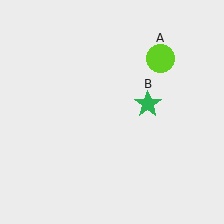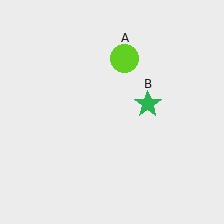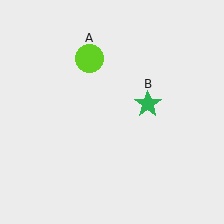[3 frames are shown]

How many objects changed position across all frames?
1 object changed position: lime circle (object A).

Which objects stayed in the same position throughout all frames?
Green star (object B) remained stationary.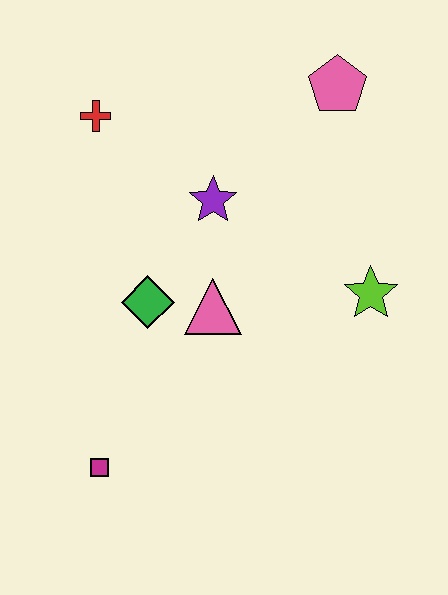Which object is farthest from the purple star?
The magenta square is farthest from the purple star.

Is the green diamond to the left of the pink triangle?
Yes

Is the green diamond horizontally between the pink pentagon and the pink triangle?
No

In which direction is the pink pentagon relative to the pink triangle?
The pink pentagon is above the pink triangle.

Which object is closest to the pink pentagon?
The purple star is closest to the pink pentagon.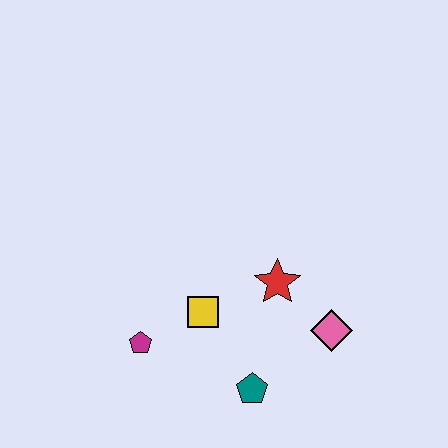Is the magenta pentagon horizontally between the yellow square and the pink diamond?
No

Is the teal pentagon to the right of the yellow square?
Yes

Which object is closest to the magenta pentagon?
The yellow square is closest to the magenta pentagon.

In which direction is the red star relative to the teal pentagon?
The red star is above the teal pentagon.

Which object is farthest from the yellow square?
The pink diamond is farthest from the yellow square.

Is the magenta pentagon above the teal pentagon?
Yes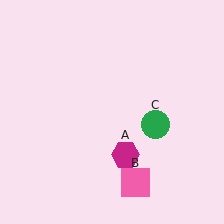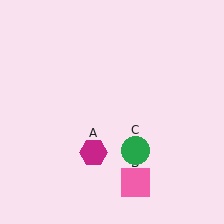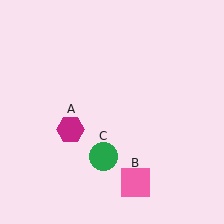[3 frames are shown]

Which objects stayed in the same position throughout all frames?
Pink square (object B) remained stationary.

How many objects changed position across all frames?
2 objects changed position: magenta hexagon (object A), green circle (object C).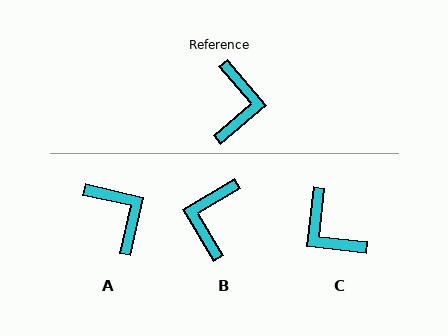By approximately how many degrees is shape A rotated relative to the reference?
Approximately 37 degrees counter-clockwise.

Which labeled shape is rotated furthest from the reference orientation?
B, about 170 degrees away.